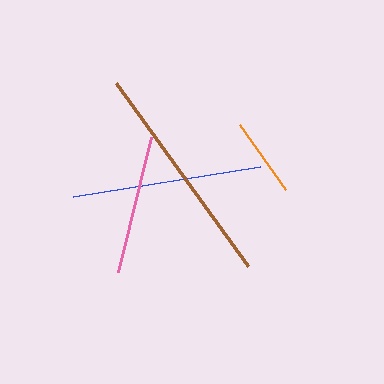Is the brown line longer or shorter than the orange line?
The brown line is longer than the orange line.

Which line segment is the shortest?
The orange line is the shortest at approximately 80 pixels.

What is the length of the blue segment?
The blue segment is approximately 190 pixels long.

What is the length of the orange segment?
The orange segment is approximately 80 pixels long.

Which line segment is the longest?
The brown line is the longest at approximately 226 pixels.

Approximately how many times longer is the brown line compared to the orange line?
The brown line is approximately 2.8 times the length of the orange line.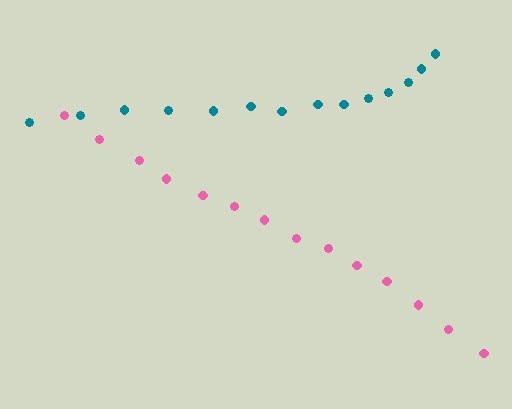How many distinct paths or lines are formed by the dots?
There are 2 distinct paths.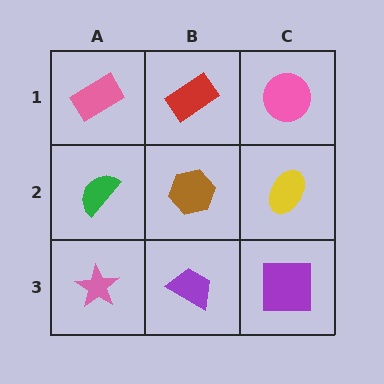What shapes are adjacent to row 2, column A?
A pink rectangle (row 1, column A), a pink star (row 3, column A), a brown hexagon (row 2, column B).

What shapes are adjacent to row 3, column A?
A green semicircle (row 2, column A), a purple trapezoid (row 3, column B).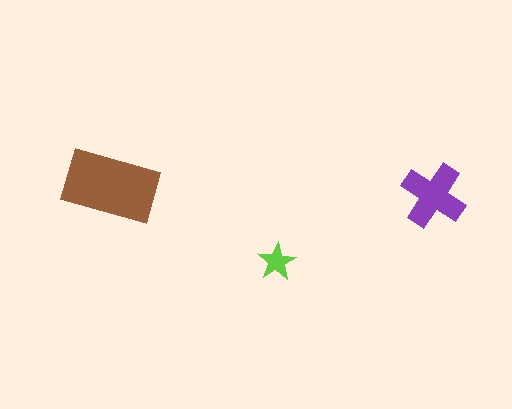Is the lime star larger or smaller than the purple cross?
Smaller.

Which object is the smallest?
The lime star.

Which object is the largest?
The brown rectangle.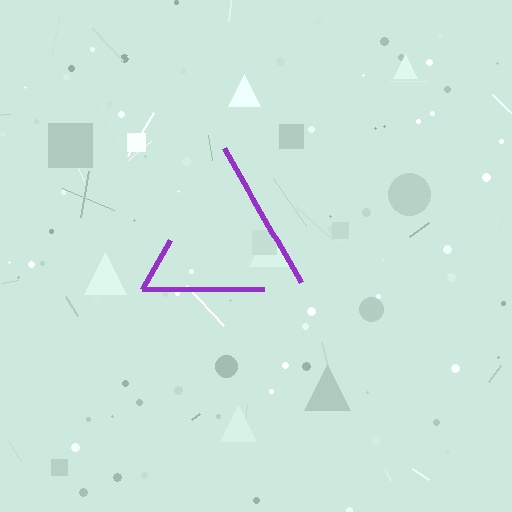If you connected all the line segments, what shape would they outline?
They would outline a triangle.